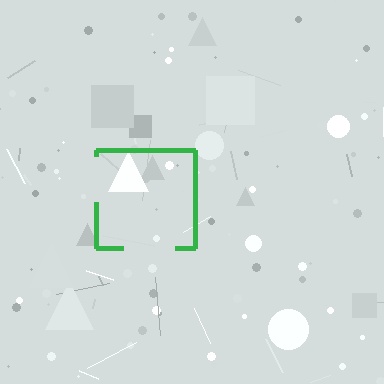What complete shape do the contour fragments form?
The contour fragments form a square.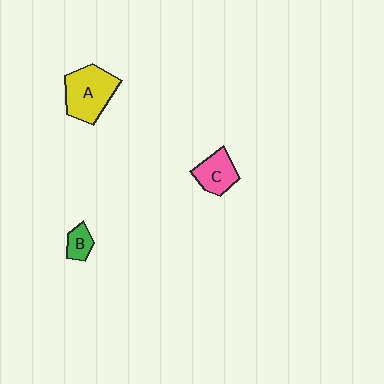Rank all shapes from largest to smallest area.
From largest to smallest: A (yellow), C (pink), B (green).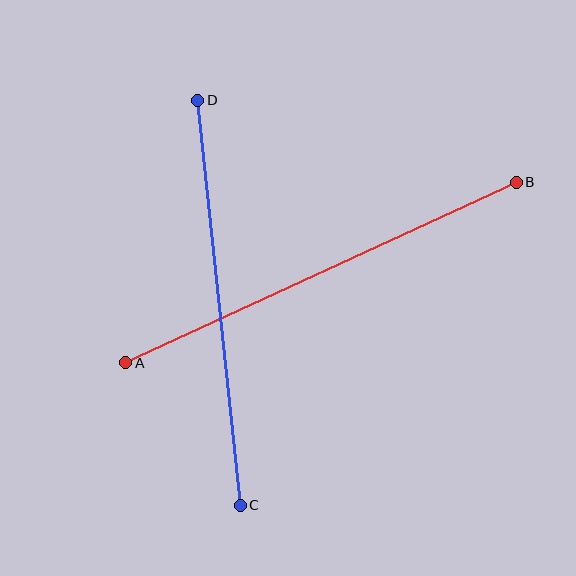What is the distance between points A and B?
The distance is approximately 430 pixels.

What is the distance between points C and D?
The distance is approximately 407 pixels.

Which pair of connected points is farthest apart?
Points A and B are farthest apart.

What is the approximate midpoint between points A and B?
The midpoint is at approximately (321, 273) pixels.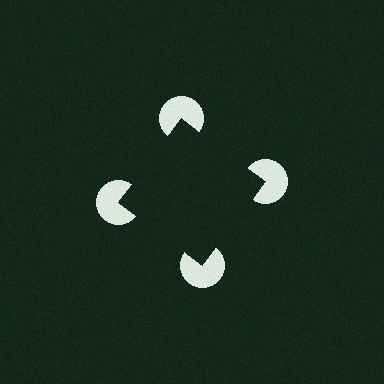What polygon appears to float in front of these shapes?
An illusory square — its edges are inferred from the aligned wedge cuts in the pac-man discs, not physically drawn.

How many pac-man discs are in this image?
There are 4 — one at each vertex of the illusory square.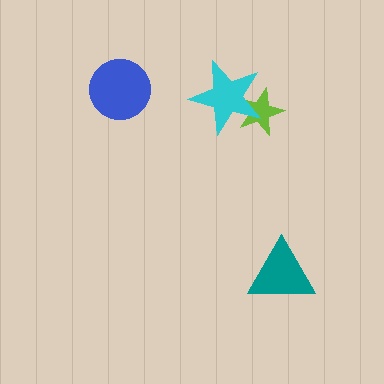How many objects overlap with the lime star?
1 object overlaps with the lime star.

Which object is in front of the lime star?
The cyan star is in front of the lime star.